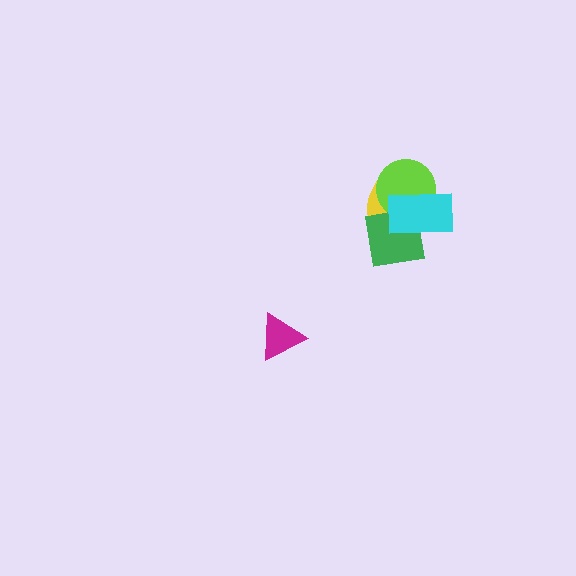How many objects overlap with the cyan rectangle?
3 objects overlap with the cyan rectangle.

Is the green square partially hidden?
Yes, it is partially covered by another shape.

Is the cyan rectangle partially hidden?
No, no other shape covers it.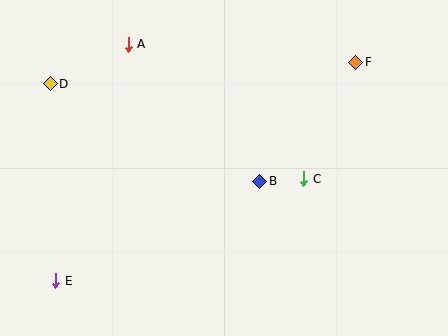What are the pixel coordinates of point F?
Point F is at (356, 62).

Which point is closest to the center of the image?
Point B at (260, 181) is closest to the center.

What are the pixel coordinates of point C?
Point C is at (304, 179).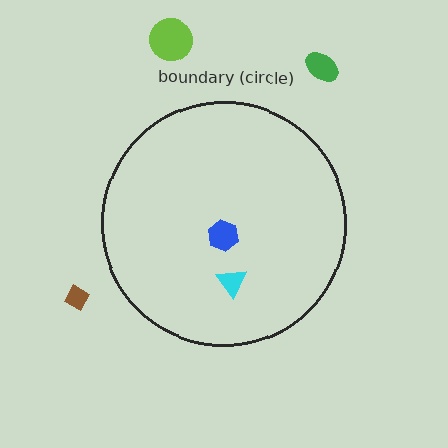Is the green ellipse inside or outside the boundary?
Outside.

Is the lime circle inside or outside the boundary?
Outside.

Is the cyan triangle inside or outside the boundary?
Inside.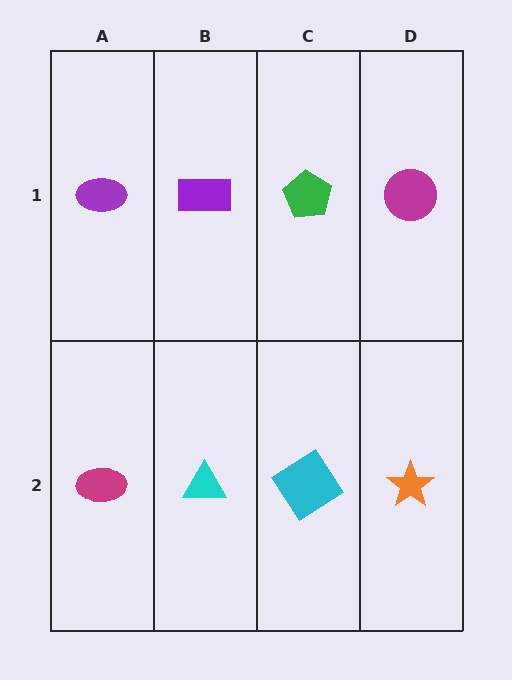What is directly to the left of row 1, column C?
A purple rectangle.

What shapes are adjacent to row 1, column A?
A magenta ellipse (row 2, column A), a purple rectangle (row 1, column B).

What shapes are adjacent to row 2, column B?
A purple rectangle (row 1, column B), a magenta ellipse (row 2, column A), a cyan diamond (row 2, column C).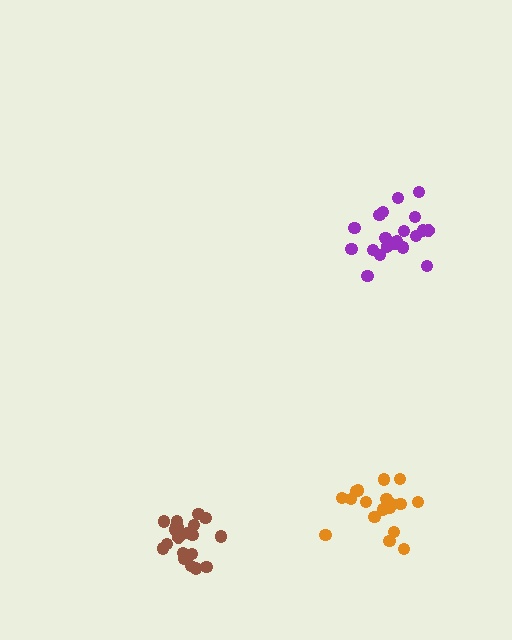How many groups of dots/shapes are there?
There are 3 groups.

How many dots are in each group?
Group 1: 20 dots, Group 2: 21 dots, Group 3: 19 dots (60 total).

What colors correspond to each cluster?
The clusters are colored: brown, purple, orange.